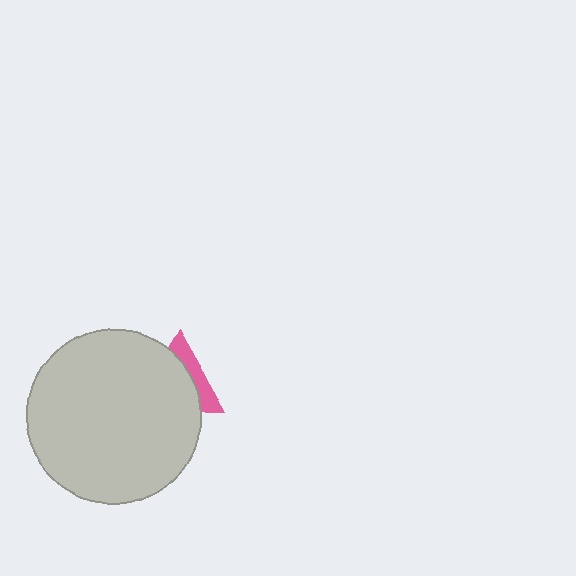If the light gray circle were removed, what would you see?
You would see the complete pink triangle.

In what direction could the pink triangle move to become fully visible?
The pink triangle could move toward the upper-right. That would shift it out from behind the light gray circle entirely.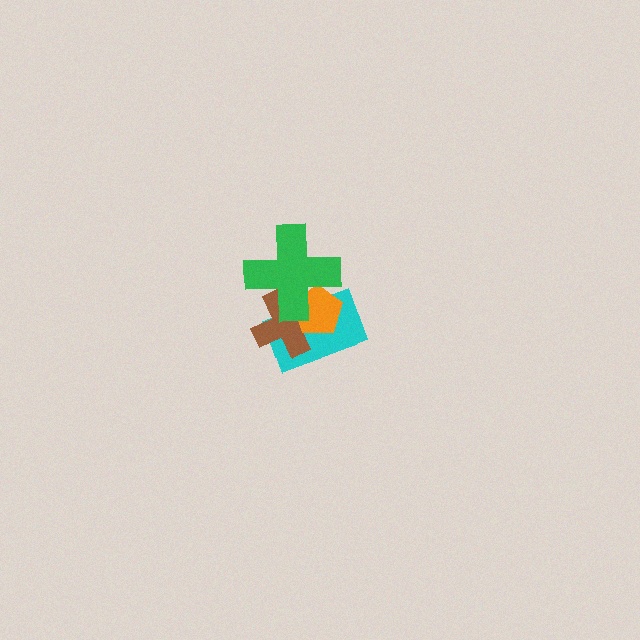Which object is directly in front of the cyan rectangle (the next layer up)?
The brown cross is directly in front of the cyan rectangle.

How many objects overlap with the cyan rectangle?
3 objects overlap with the cyan rectangle.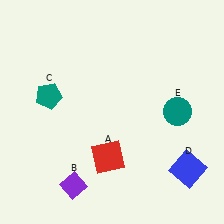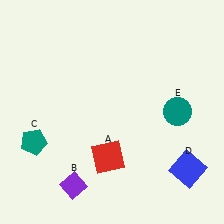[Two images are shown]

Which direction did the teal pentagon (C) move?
The teal pentagon (C) moved down.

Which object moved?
The teal pentagon (C) moved down.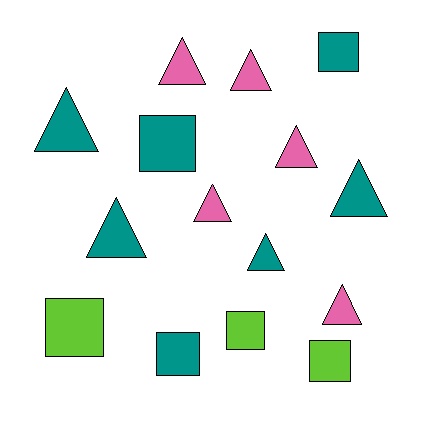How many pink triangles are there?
There are 5 pink triangles.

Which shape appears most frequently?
Triangle, with 9 objects.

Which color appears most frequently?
Teal, with 7 objects.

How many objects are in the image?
There are 15 objects.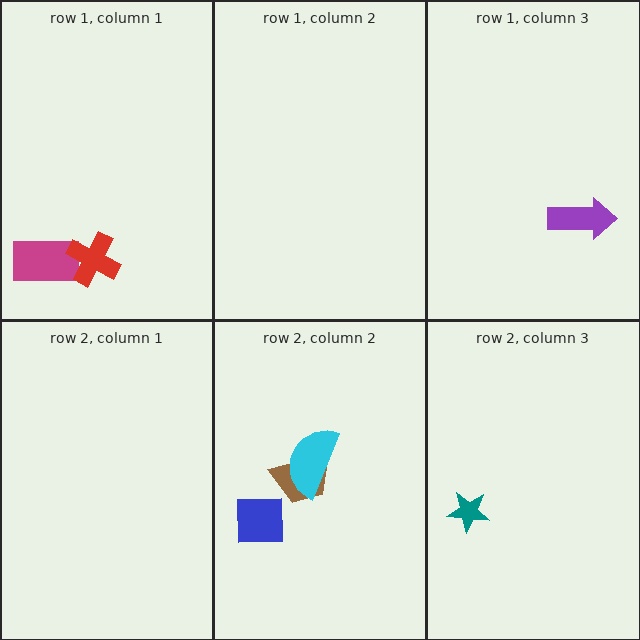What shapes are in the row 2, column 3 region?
The teal star.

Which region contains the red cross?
The row 1, column 1 region.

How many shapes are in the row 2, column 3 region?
1.